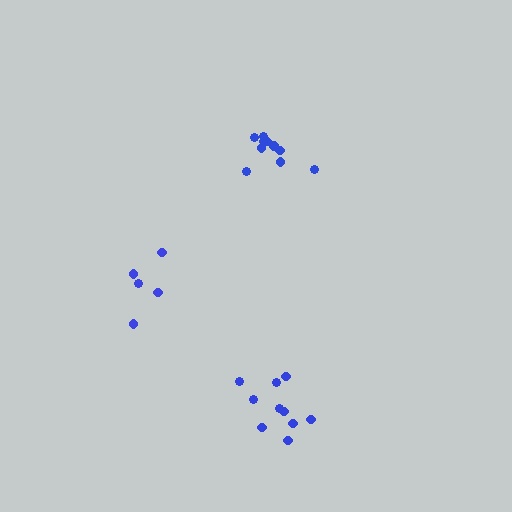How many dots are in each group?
Group 1: 10 dots, Group 2: 5 dots, Group 3: 11 dots (26 total).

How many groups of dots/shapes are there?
There are 3 groups.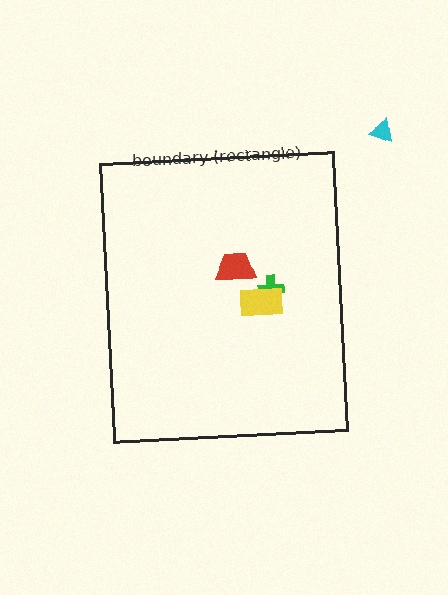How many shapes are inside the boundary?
3 inside, 1 outside.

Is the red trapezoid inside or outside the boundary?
Inside.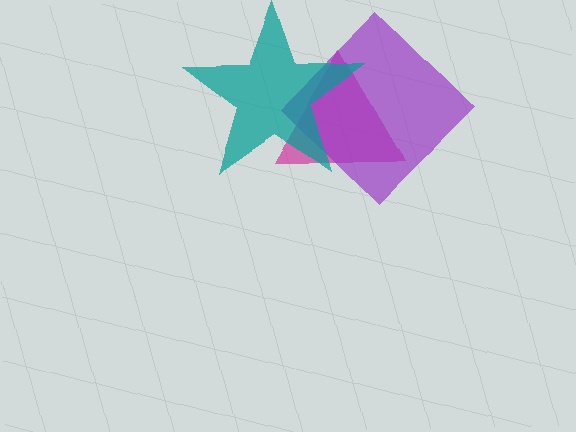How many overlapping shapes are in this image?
There are 3 overlapping shapes in the image.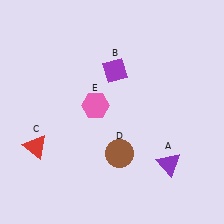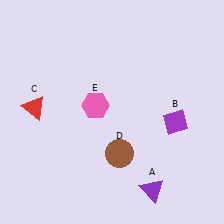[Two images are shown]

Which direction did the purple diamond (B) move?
The purple diamond (B) moved right.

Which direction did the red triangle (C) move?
The red triangle (C) moved up.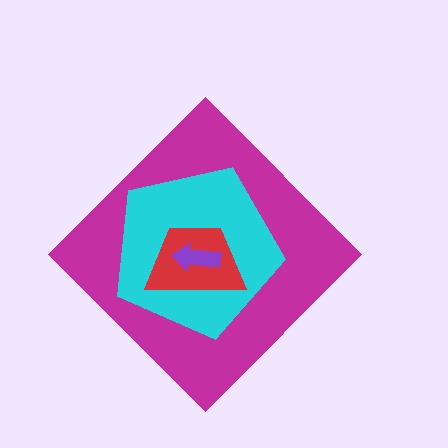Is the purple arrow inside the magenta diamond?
Yes.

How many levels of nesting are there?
4.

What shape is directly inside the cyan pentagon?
The red trapezoid.